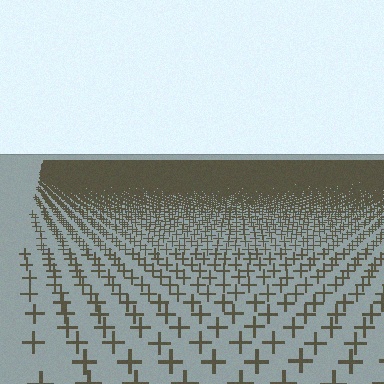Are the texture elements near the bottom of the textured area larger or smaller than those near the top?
Larger. Near the bottom, elements are closer to the viewer and appear at a bigger on-screen size.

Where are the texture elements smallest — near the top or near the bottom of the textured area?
Near the top.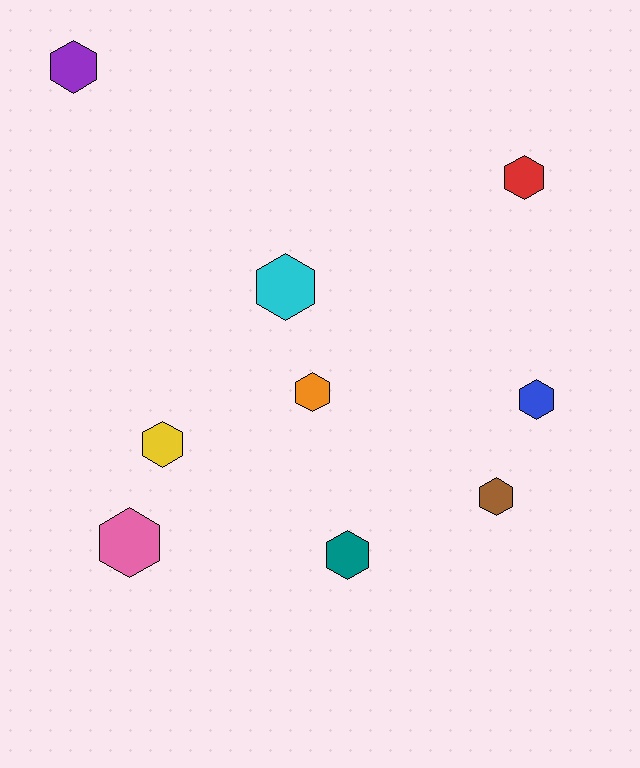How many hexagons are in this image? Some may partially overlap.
There are 9 hexagons.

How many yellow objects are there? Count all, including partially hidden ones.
There is 1 yellow object.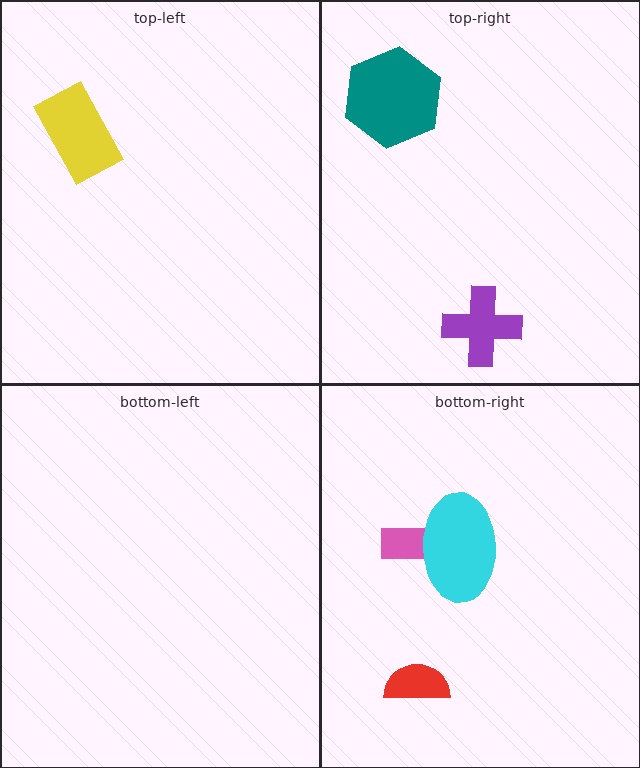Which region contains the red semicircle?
The bottom-right region.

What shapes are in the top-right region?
The purple cross, the teal hexagon.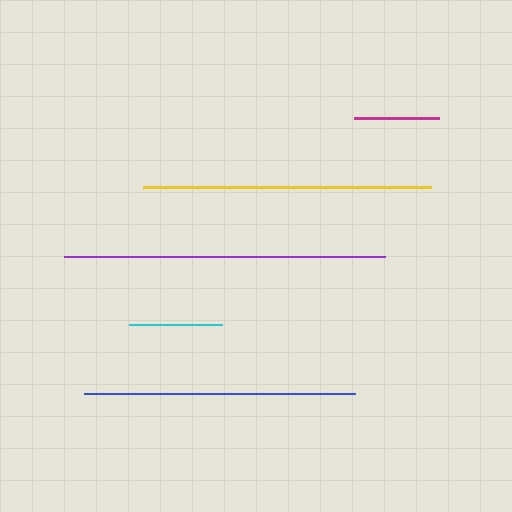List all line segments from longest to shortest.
From longest to shortest: purple, yellow, blue, cyan, magenta.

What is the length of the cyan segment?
The cyan segment is approximately 93 pixels long.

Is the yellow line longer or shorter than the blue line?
The yellow line is longer than the blue line.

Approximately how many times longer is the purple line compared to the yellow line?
The purple line is approximately 1.1 times the length of the yellow line.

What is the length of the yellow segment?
The yellow segment is approximately 288 pixels long.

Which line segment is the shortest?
The magenta line is the shortest at approximately 84 pixels.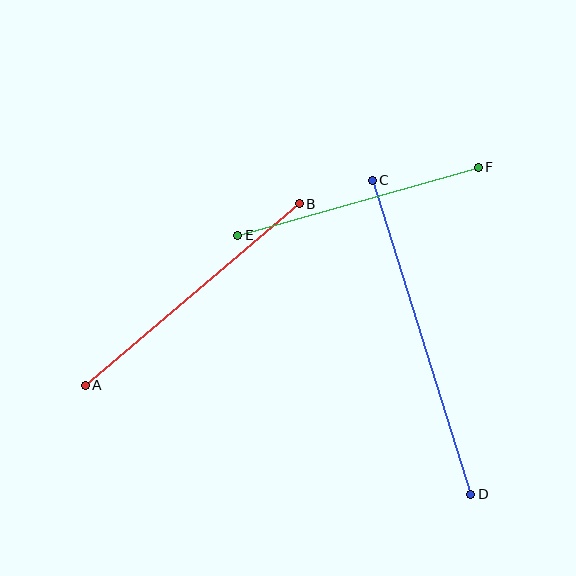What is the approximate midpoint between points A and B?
The midpoint is at approximately (192, 294) pixels.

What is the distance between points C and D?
The distance is approximately 329 pixels.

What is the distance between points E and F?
The distance is approximately 250 pixels.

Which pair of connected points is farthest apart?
Points C and D are farthest apart.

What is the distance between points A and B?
The distance is approximately 281 pixels.